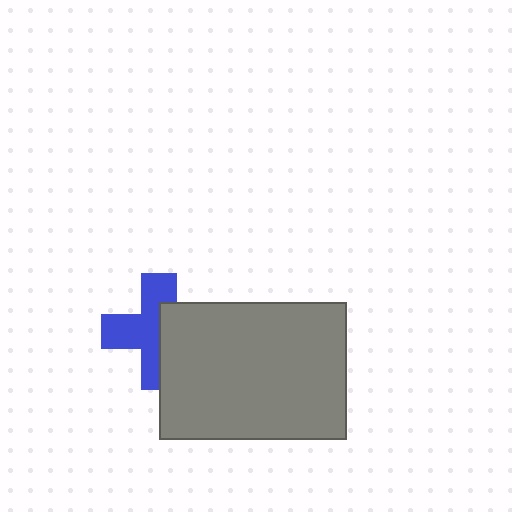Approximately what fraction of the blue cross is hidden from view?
Roughly 43% of the blue cross is hidden behind the gray rectangle.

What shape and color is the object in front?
The object in front is a gray rectangle.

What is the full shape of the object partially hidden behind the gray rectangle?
The partially hidden object is a blue cross.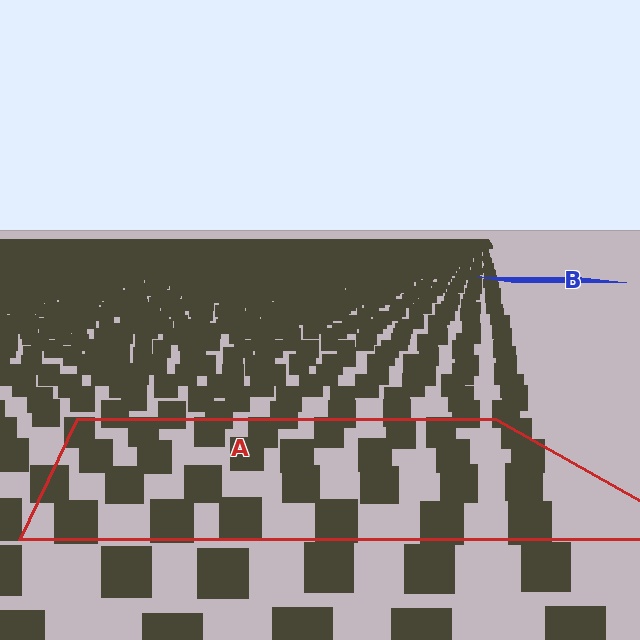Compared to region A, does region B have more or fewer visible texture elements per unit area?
Region B has more texture elements per unit area — they are packed more densely because it is farther away.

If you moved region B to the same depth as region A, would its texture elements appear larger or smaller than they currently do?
They would appear larger. At a closer depth, the same texture elements are projected at a bigger on-screen size.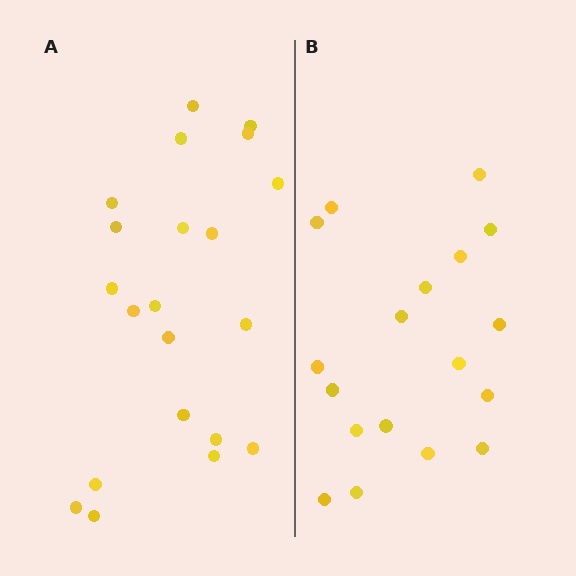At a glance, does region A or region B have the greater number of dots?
Region A (the left region) has more dots.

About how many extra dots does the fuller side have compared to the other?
Region A has just a few more — roughly 2 or 3 more dots than region B.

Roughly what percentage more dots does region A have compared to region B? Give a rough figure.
About 15% more.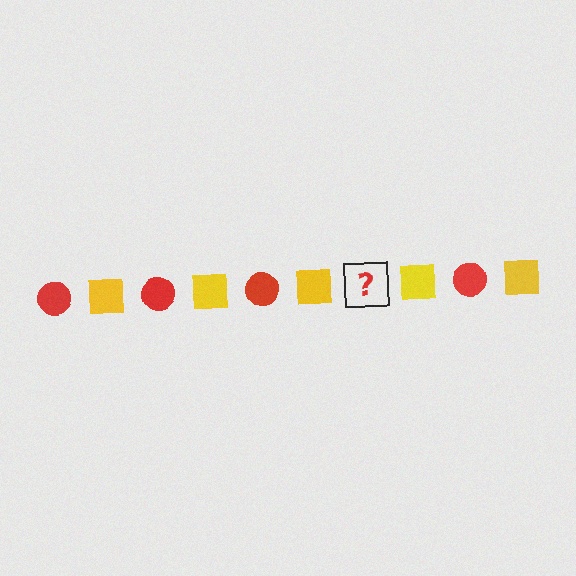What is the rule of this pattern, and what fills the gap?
The rule is that the pattern alternates between red circle and yellow square. The gap should be filled with a red circle.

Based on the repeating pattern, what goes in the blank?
The blank should be a red circle.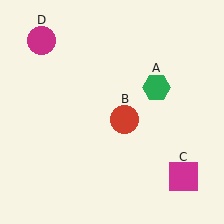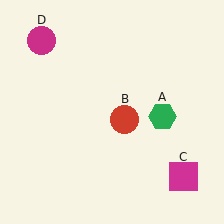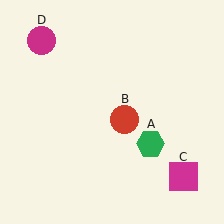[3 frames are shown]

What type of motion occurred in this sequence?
The green hexagon (object A) rotated clockwise around the center of the scene.